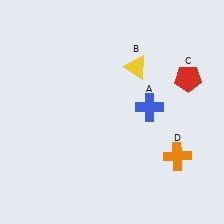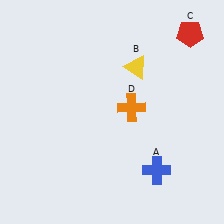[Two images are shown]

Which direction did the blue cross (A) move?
The blue cross (A) moved down.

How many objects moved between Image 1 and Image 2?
3 objects moved between the two images.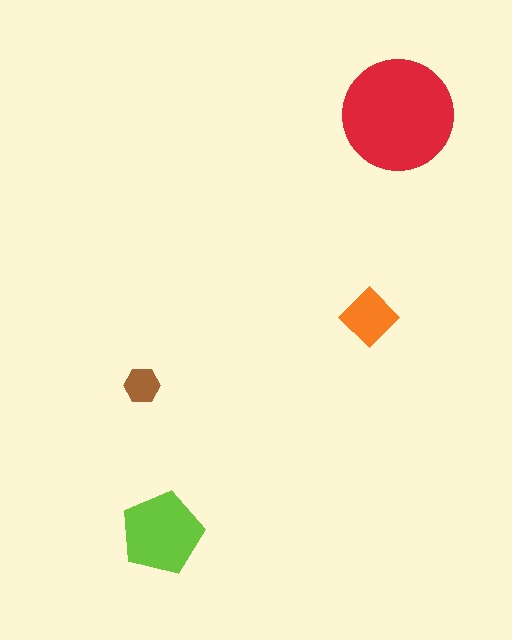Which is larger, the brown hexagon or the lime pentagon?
The lime pentagon.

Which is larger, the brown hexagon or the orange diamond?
The orange diamond.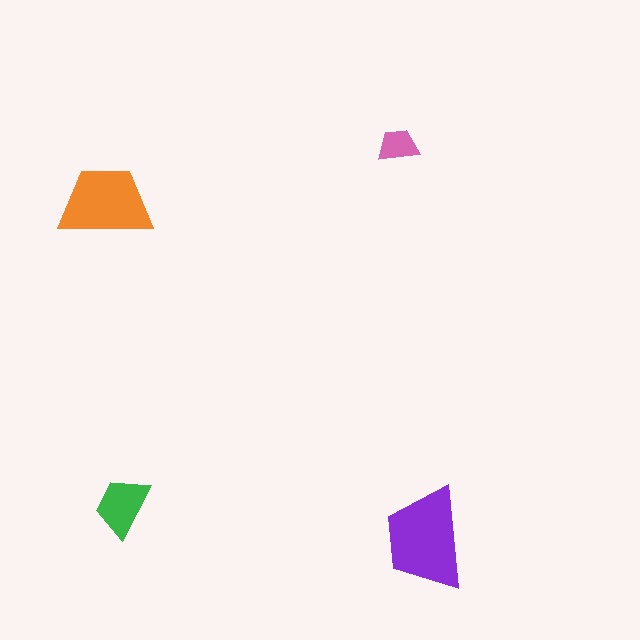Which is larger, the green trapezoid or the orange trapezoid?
The orange one.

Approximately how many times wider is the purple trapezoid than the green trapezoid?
About 1.5 times wider.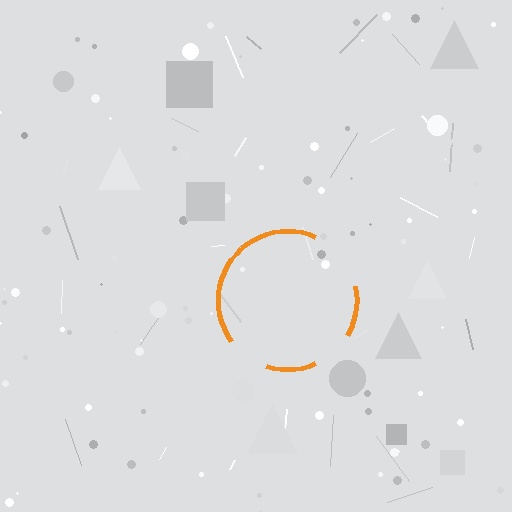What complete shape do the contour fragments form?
The contour fragments form a circle.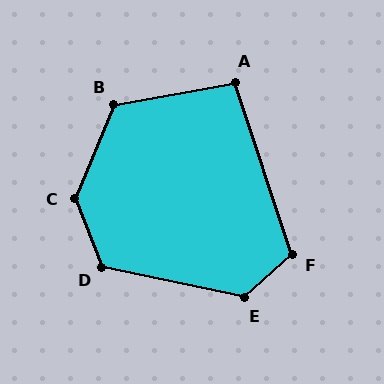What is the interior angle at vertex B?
Approximately 122 degrees (obtuse).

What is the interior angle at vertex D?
Approximately 123 degrees (obtuse).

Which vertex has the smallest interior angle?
A, at approximately 98 degrees.